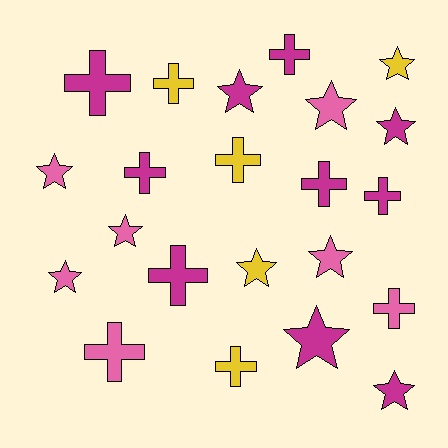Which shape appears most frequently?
Cross, with 11 objects.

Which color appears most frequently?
Magenta, with 10 objects.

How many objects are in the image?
There are 22 objects.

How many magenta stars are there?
There are 4 magenta stars.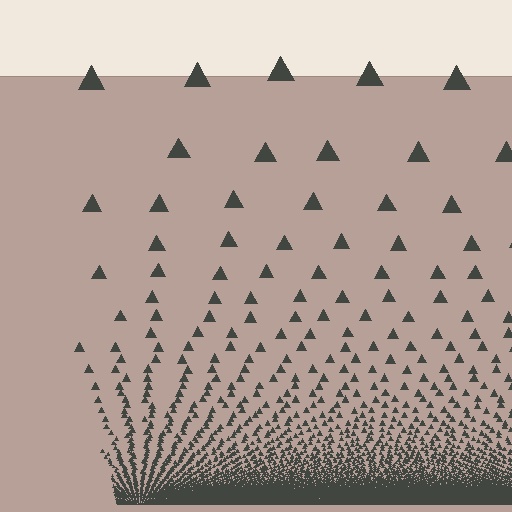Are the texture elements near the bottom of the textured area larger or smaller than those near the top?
Smaller. The gradient is inverted — elements near the bottom are smaller and denser.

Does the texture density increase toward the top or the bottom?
Density increases toward the bottom.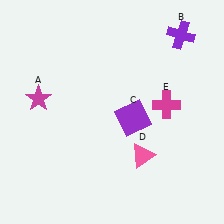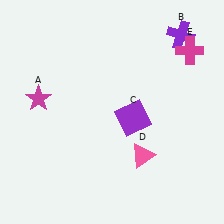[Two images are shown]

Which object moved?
The magenta cross (E) moved up.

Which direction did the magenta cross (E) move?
The magenta cross (E) moved up.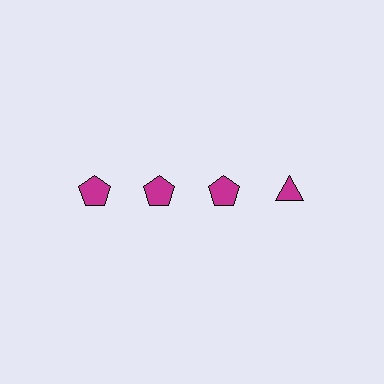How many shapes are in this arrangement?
There are 4 shapes arranged in a grid pattern.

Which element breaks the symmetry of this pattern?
The magenta triangle in the top row, second from right column breaks the symmetry. All other shapes are magenta pentagons.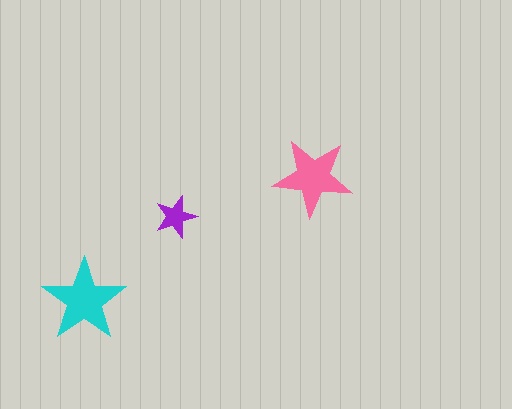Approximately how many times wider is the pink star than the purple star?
About 2 times wider.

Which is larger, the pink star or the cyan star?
The cyan one.